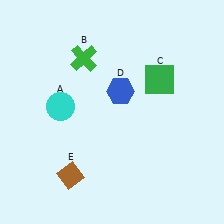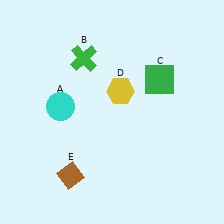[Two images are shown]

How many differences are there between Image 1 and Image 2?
There is 1 difference between the two images.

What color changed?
The hexagon (D) changed from blue in Image 1 to yellow in Image 2.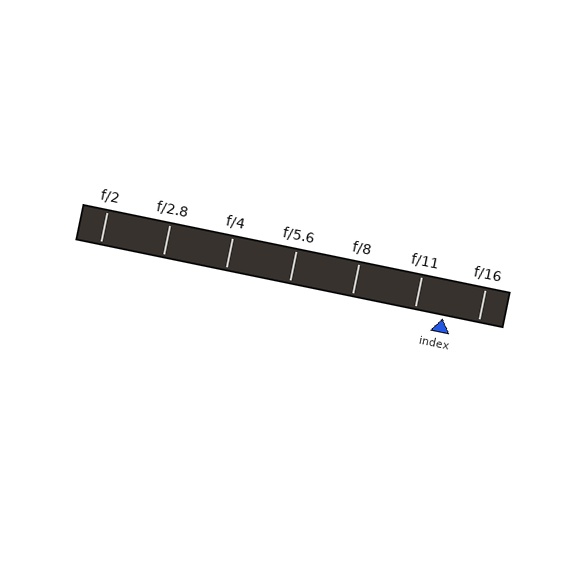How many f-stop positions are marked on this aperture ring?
There are 7 f-stop positions marked.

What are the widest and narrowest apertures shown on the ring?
The widest aperture shown is f/2 and the narrowest is f/16.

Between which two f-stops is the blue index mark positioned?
The index mark is between f/11 and f/16.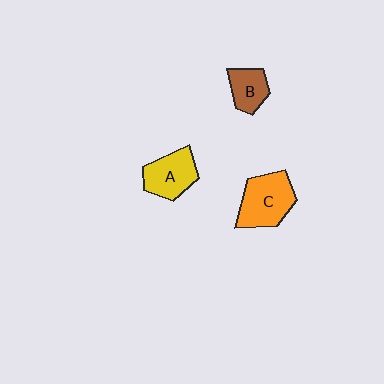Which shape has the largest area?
Shape C (orange).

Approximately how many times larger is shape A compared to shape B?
Approximately 1.4 times.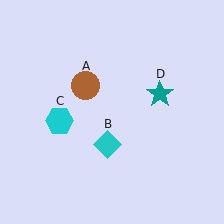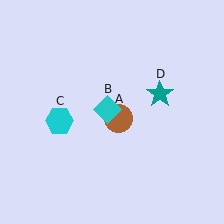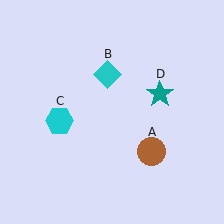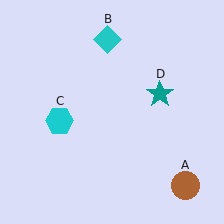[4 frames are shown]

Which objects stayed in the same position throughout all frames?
Cyan hexagon (object C) and teal star (object D) remained stationary.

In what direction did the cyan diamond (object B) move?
The cyan diamond (object B) moved up.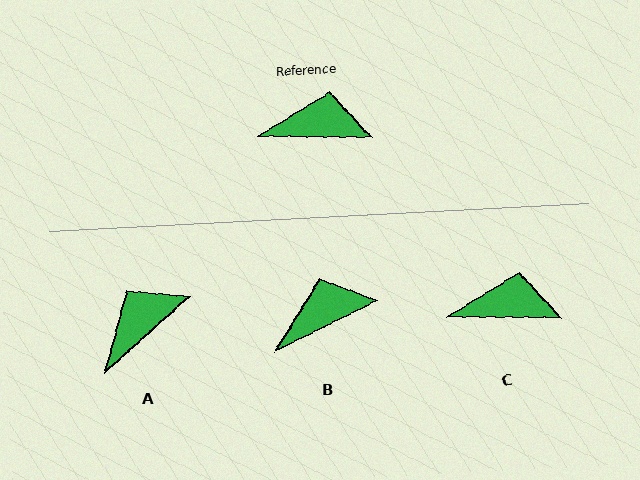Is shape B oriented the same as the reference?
No, it is off by about 26 degrees.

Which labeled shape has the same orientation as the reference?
C.